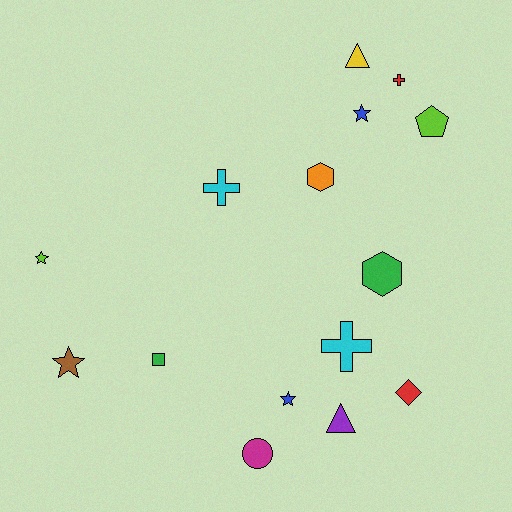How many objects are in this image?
There are 15 objects.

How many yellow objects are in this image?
There is 1 yellow object.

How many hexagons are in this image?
There are 2 hexagons.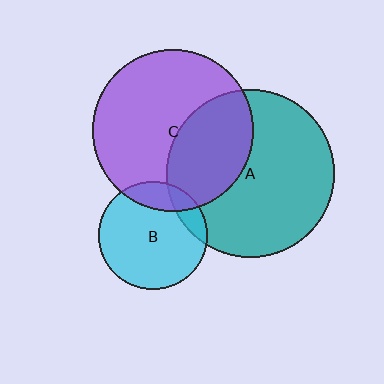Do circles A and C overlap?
Yes.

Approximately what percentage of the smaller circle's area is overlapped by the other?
Approximately 35%.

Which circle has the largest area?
Circle A (teal).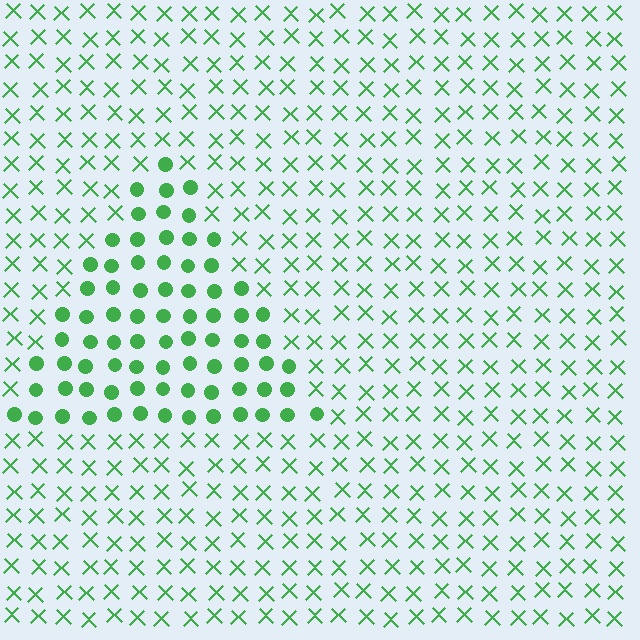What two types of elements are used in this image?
The image uses circles inside the triangle region and X marks outside it.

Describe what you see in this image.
The image is filled with small green elements arranged in a uniform grid. A triangle-shaped region contains circles, while the surrounding area contains X marks. The boundary is defined purely by the change in element shape.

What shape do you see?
I see a triangle.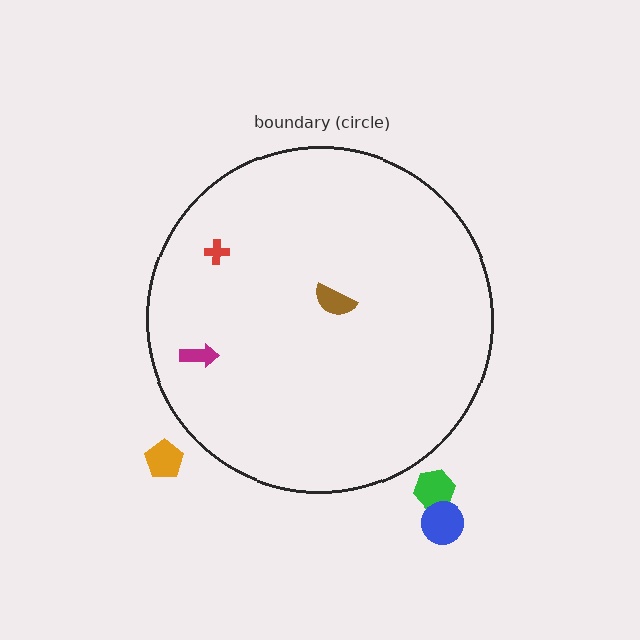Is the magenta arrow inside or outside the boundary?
Inside.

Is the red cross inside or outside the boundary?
Inside.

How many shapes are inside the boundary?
3 inside, 3 outside.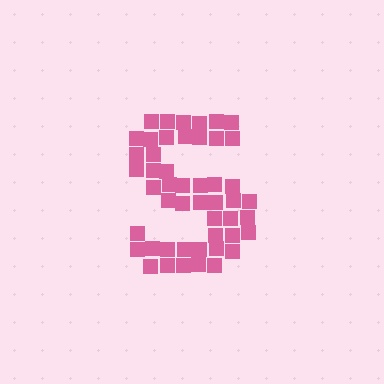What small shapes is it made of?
It is made of small squares.